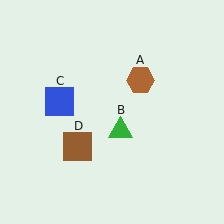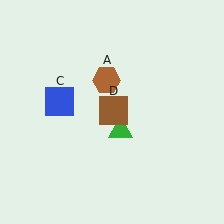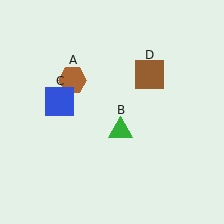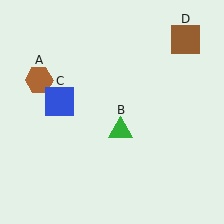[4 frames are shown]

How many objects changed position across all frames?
2 objects changed position: brown hexagon (object A), brown square (object D).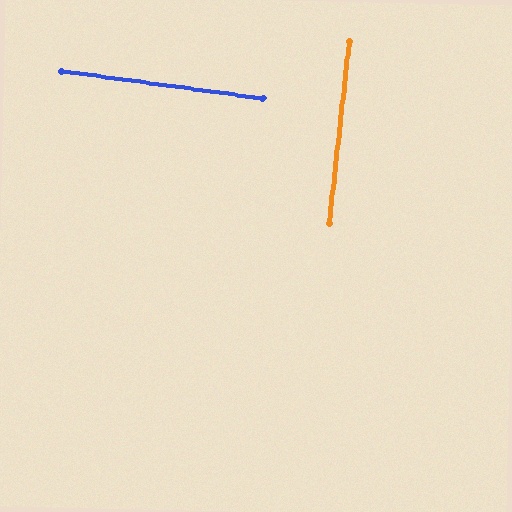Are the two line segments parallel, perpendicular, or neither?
Perpendicular — they meet at approximately 88°.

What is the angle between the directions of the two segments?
Approximately 88 degrees.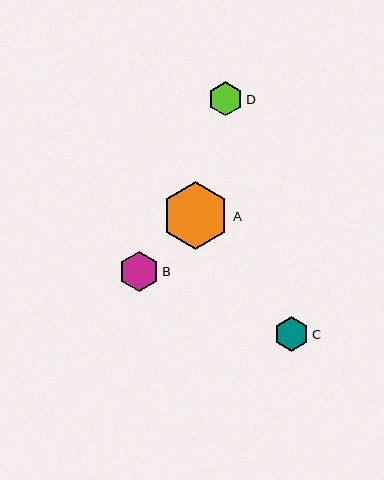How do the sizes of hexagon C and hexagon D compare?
Hexagon C and hexagon D are approximately the same size.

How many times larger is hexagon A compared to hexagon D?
Hexagon A is approximately 2.0 times the size of hexagon D.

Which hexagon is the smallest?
Hexagon D is the smallest with a size of approximately 34 pixels.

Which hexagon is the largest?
Hexagon A is the largest with a size of approximately 68 pixels.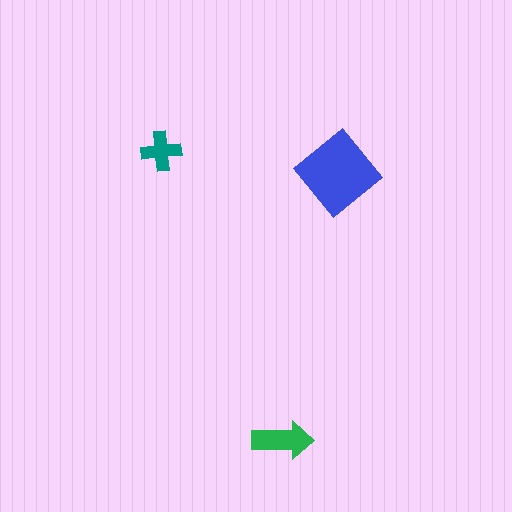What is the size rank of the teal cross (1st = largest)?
3rd.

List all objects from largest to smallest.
The blue diamond, the green arrow, the teal cross.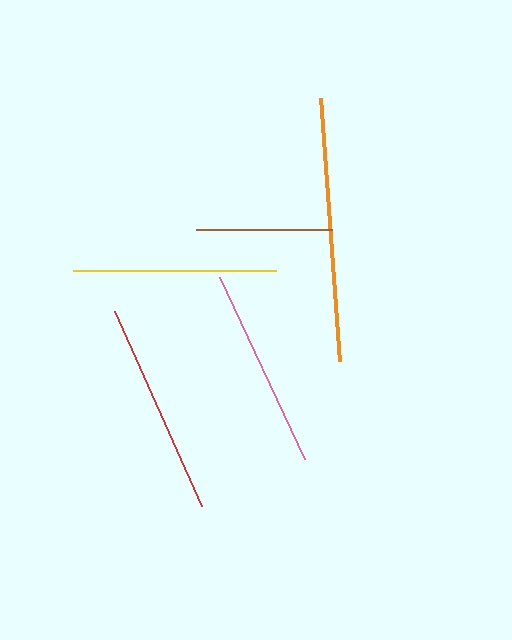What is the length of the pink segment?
The pink segment is approximately 201 pixels long.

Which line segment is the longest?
The orange line is the longest at approximately 264 pixels.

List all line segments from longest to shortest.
From longest to shortest: orange, red, yellow, pink, brown.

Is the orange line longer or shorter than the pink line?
The orange line is longer than the pink line.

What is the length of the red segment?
The red segment is approximately 214 pixels long.